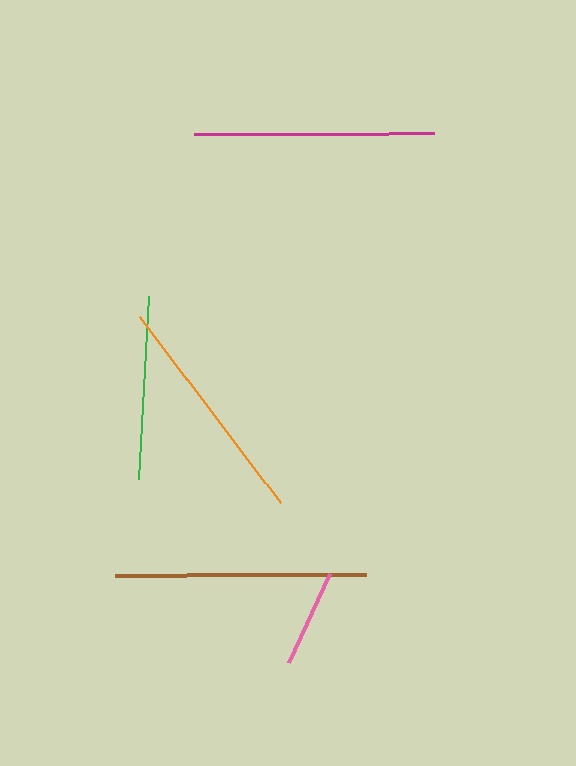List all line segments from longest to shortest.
From longest to shortest: brown, magenta, orange, green, pink.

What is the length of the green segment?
The green segment is approximately 184 pixels long.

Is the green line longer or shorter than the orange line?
The orange line is longer than the green line.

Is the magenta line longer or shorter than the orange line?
The magenta line is longer than the orange line.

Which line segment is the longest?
The brown line is the longest at approximately 251 pixels.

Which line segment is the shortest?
The pink line is the shortest at approximately 98 pixels.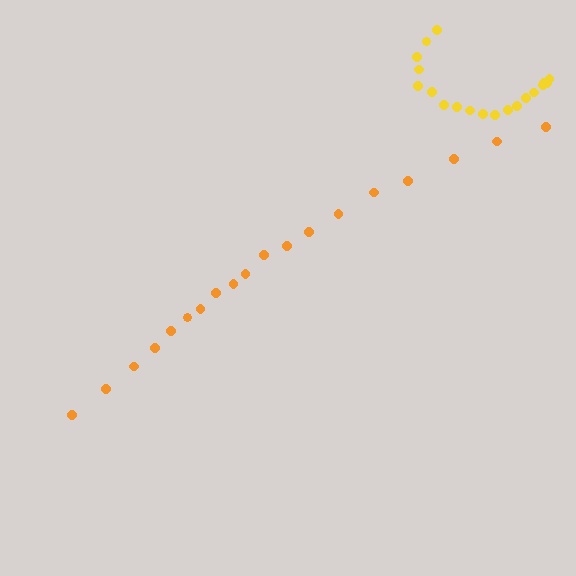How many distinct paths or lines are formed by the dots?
There are 2 distinct paths.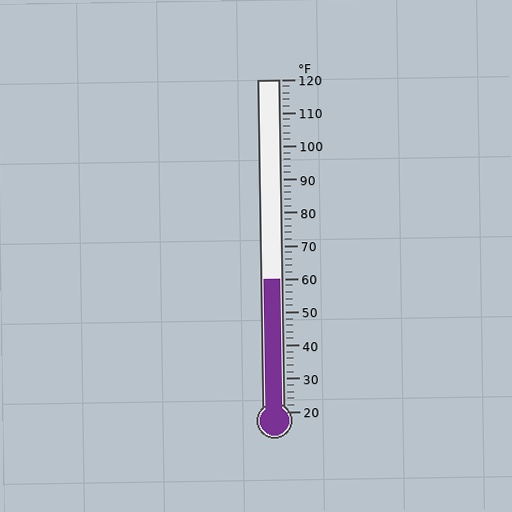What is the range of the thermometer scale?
The thermometer scale ranges from 20°F to 120°F.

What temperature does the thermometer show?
The thermometer shows approximately 60°F.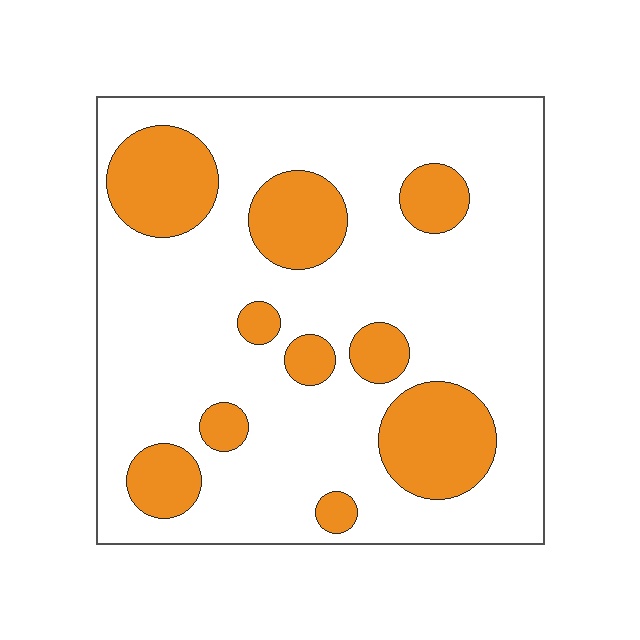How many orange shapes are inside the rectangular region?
10.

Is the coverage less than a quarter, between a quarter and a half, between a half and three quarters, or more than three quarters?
Less than a quarter.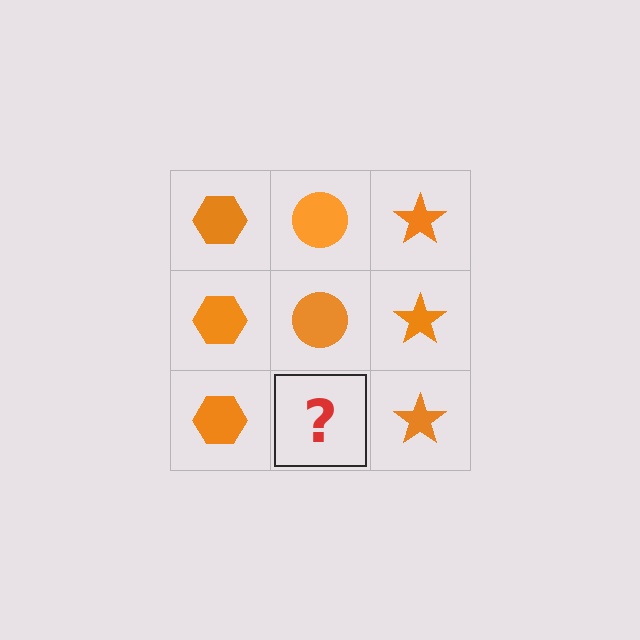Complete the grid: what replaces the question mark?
The question mark should be replaced with an orange circle.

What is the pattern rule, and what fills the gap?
The rule is that each column has a consistent shape. The gap should be filled with an orange circle.